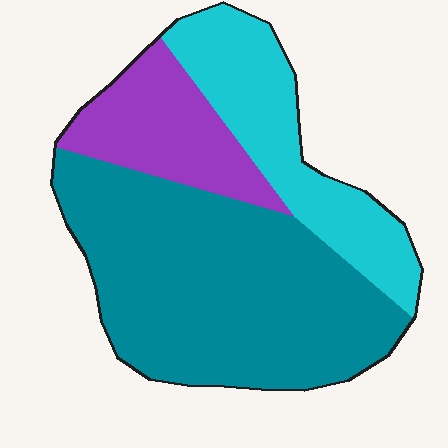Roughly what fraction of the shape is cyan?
Cyan covers roughly 25% of the shape.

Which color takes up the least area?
Purple, at roughly 20%.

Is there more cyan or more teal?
Teal.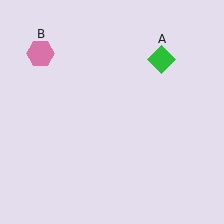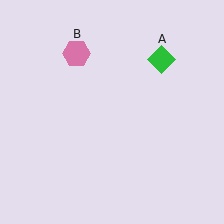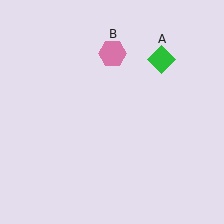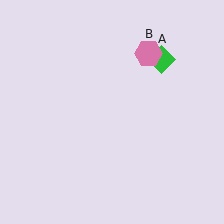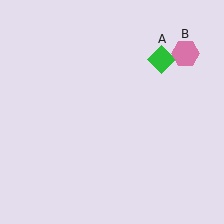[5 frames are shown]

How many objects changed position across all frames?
1 object changed position: pink hexagon (object B).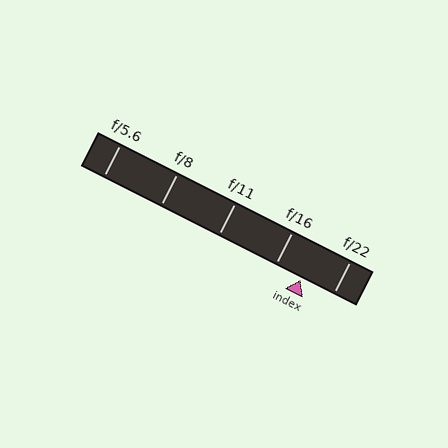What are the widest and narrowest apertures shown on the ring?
The widest aperture shown is f/5.6 and the narrowest is f/22.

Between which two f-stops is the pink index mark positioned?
The index mark is between f/16 and f/22.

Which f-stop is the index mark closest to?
The index mark is closest to f/16.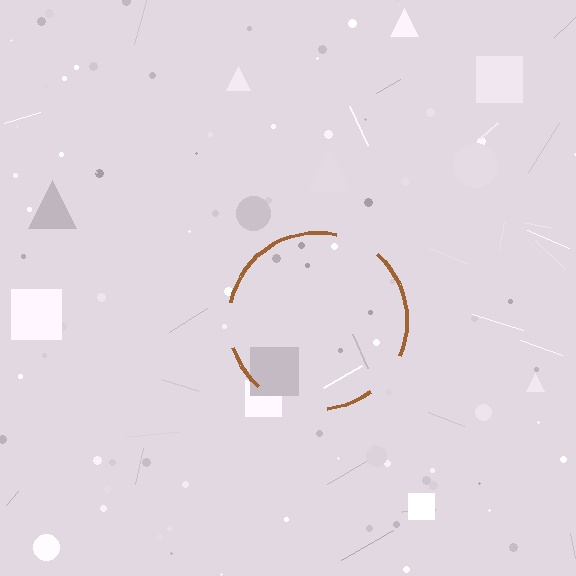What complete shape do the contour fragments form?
The contour fragments form a circle.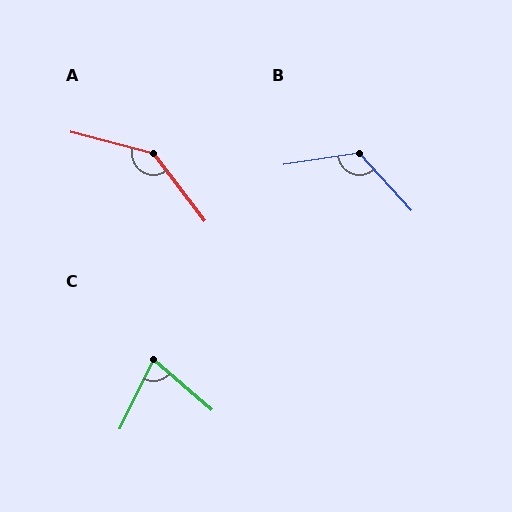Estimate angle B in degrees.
Approximately 124 degrees.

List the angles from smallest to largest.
C (75°), B (124°), A (142°).